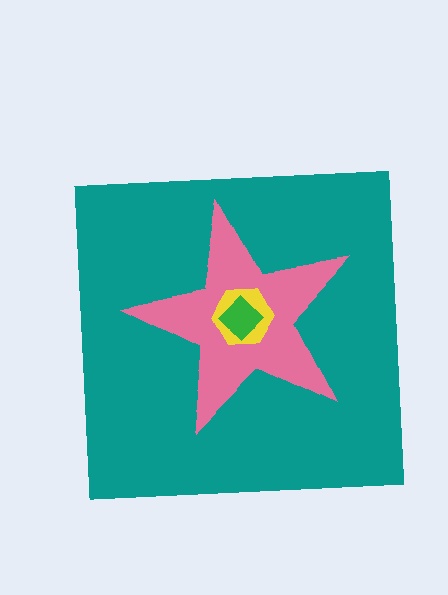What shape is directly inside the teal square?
The pink star.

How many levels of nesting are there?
4.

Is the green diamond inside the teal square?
Yes.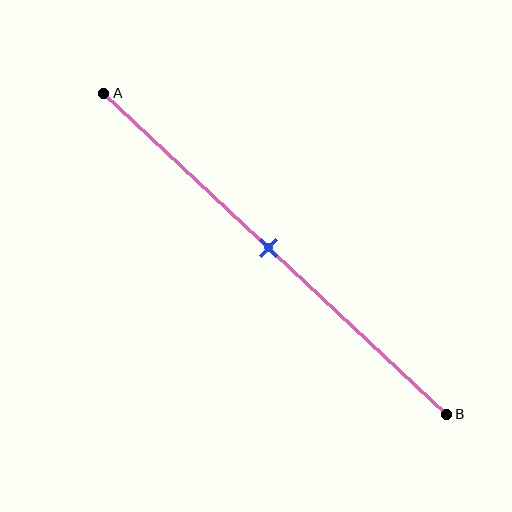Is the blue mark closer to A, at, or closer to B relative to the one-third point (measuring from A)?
The blue mark is closer to point B than the one-third point of segment AB.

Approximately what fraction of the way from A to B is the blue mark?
The blue mark is approximately 50% of the way from A to B.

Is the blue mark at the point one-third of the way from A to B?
No, the mark is at about 50% from A, not at the 33% one-third point.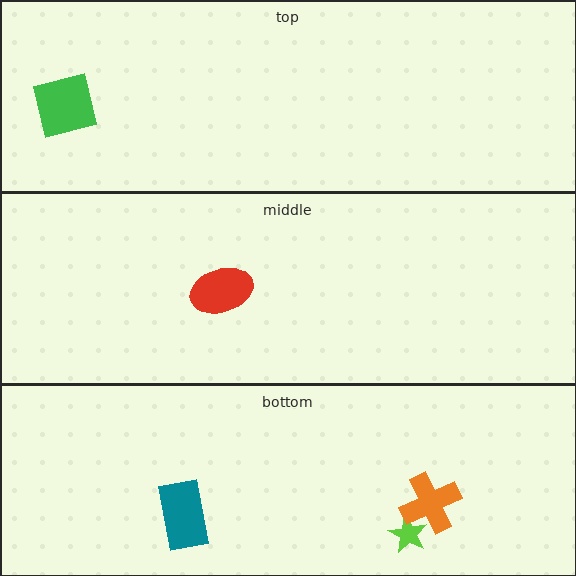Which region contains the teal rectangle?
The bottom region.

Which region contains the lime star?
The bottom region.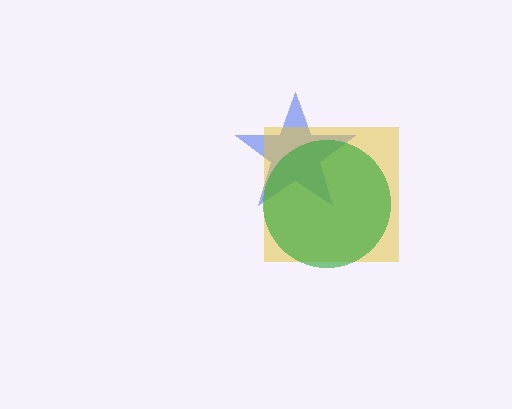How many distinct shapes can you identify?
There are 3 distinct shapes: a blue star, a yellow square, a green circle.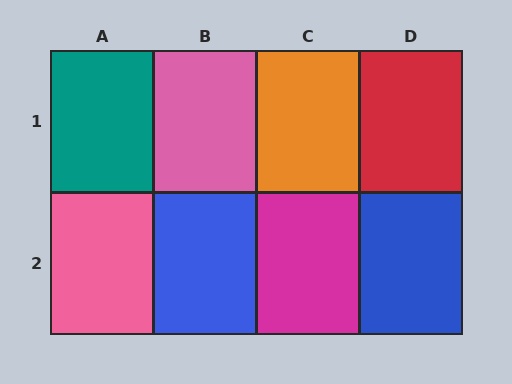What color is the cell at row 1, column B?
Pink.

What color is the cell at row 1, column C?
Orange.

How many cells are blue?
2 cells are blue.